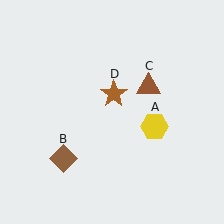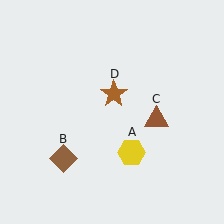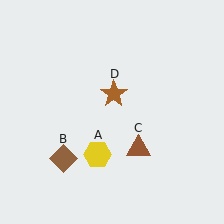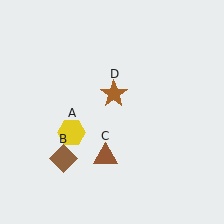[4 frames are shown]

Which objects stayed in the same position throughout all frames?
Brown diamond (object B) and brown star (object D) remained stationary.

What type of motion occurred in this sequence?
The yellow hexagon (object A), brown triangle (object C) rotated clockwise around the center of the scene.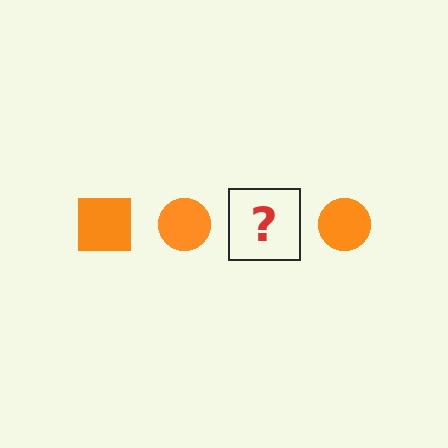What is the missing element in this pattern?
The missing element is an orange square.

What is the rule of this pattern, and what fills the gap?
The rule is that the pattern cycles through square, circle shapes in orange. The gap should be filled with an orange square.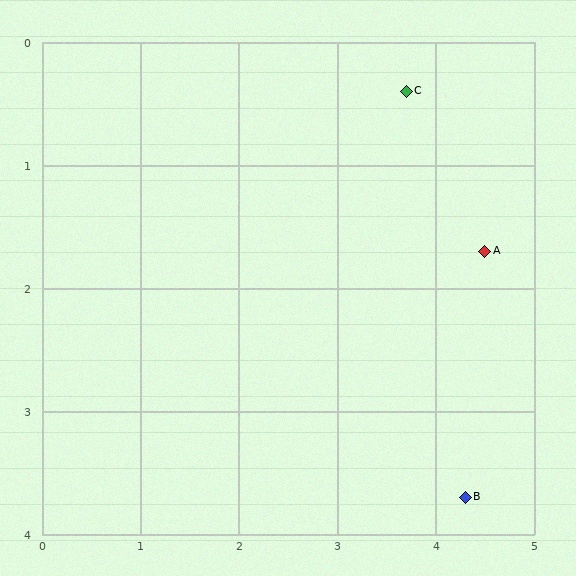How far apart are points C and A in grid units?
Points C and A are about 1.5 grid units apart.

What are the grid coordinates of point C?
Point C is at approximately (3.7, 0.4).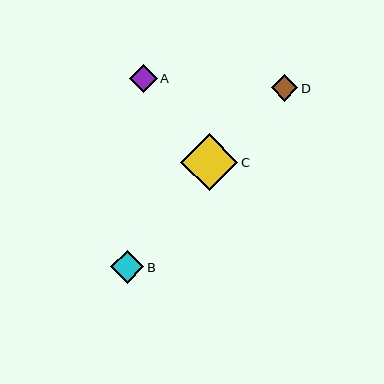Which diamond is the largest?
Diamond C is the largest with a size of approximately 57 pixels.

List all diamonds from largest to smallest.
From largest to smallest: C, B, A, D.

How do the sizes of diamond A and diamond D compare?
Diamond A and diamond D are approximately the same size.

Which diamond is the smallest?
Diamond D is the smallest with a size of approximately 27 pixels.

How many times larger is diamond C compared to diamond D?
Diamond C is approximately 2.1 times the size of diamond D.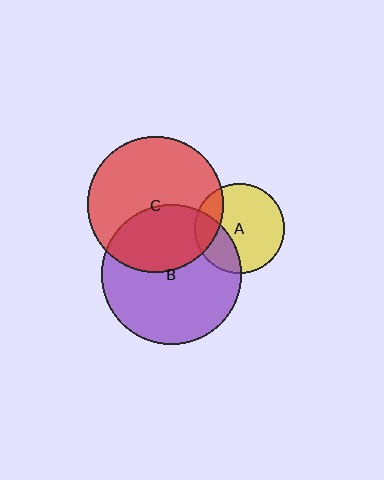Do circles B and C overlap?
Yes.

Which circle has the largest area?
Circle B (purple).